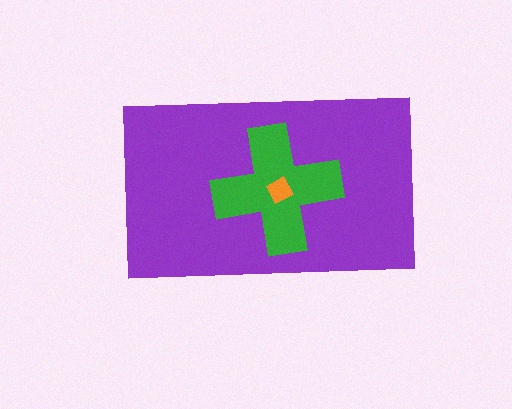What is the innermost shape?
The orange diamond.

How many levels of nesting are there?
3.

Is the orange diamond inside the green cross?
Yes.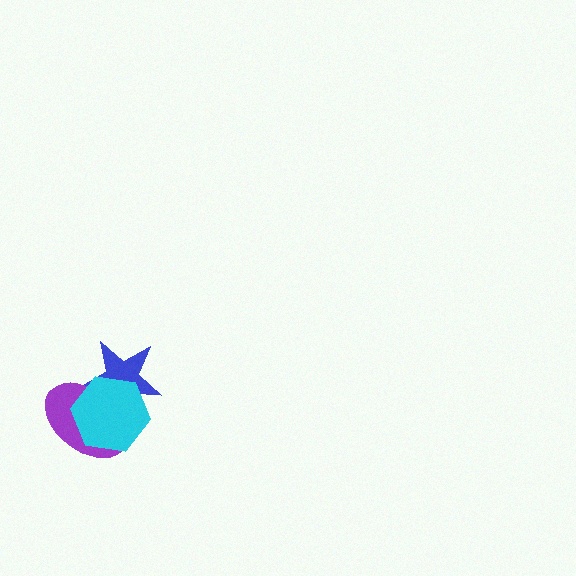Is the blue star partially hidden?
Yes, it is partially covered by another shape.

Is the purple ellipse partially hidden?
Yes, it is partially covered by another shape.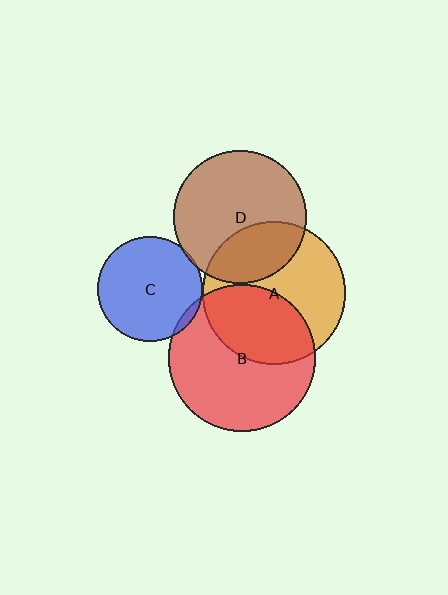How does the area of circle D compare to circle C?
Approximately 1.6 times.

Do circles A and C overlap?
Yes.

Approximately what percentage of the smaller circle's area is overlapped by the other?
Approximately 5%.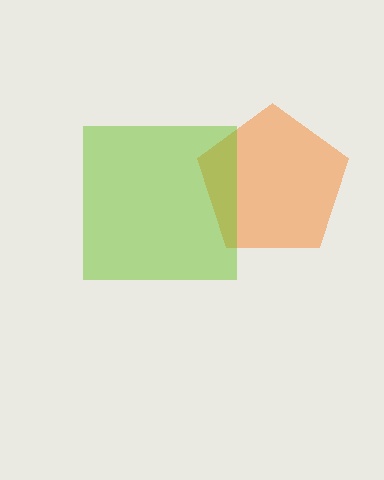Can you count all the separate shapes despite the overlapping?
Yes, there are 2 separate shapes.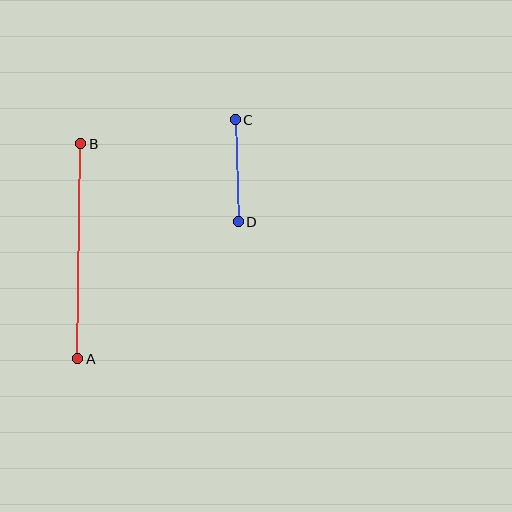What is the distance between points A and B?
The distance is approximately 215 pixels.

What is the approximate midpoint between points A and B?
The midpoint is at approximately (79, 251) pixels.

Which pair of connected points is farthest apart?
Points A and B are farthest apart.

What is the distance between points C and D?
The distance is approximately 102 pixels.